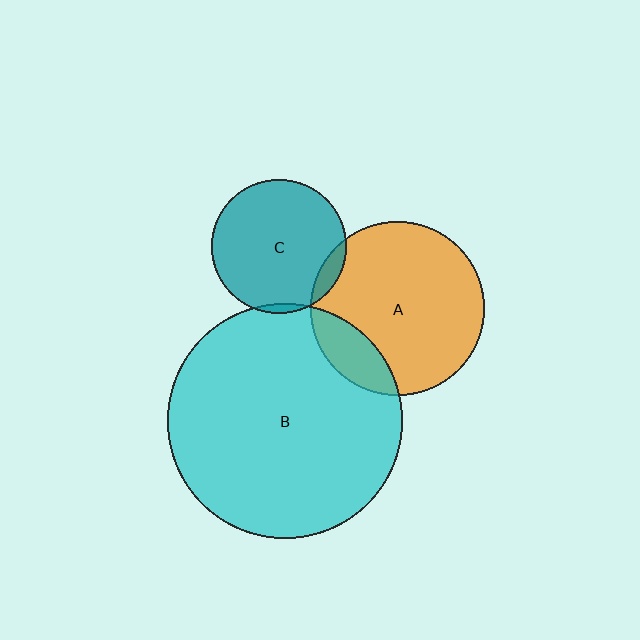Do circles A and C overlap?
Yes.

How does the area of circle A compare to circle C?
Approximately 1.7 times.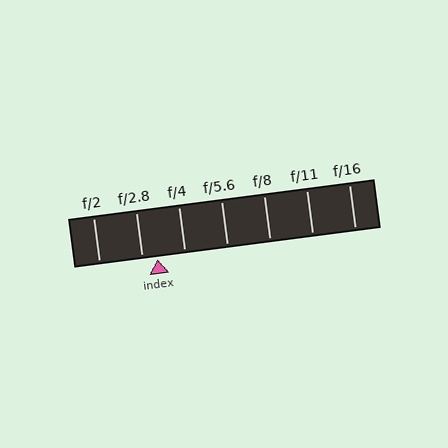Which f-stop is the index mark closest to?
The index mark is closest to f/2.8.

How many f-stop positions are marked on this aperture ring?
There are 7 f-stop positions marked.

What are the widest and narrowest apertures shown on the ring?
The widest aperture shown is f/2 and the narrowest is f/16.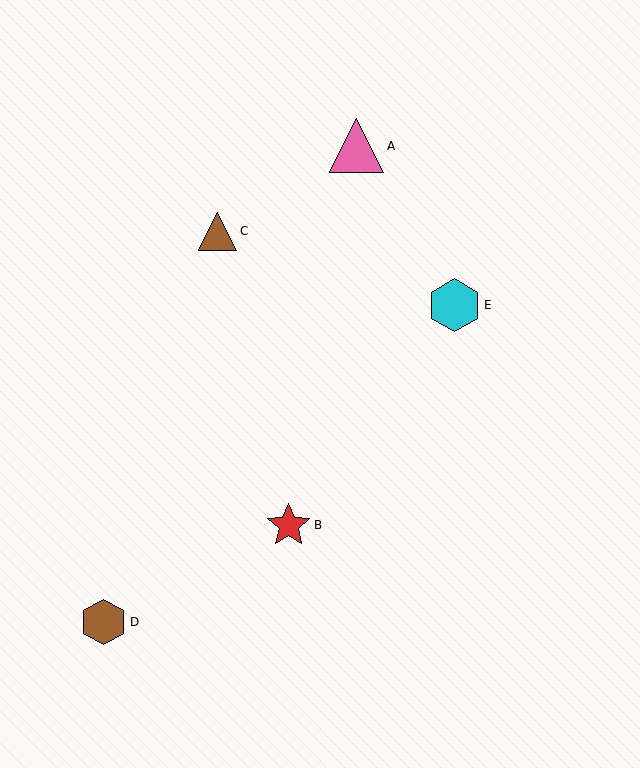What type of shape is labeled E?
Shape E is a cyan hexagon.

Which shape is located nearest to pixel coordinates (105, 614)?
The brown hexagon (labeled D) at (104, 622) is nearest to that location.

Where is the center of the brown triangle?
The center of the brown triangle is at (217, 231).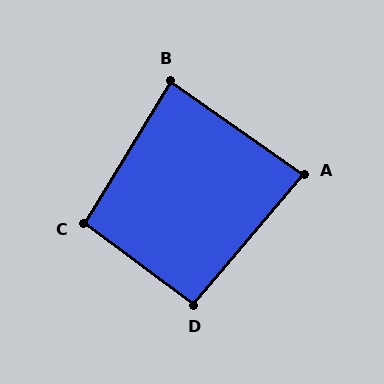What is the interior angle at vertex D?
Approximately 94 degrees (approximately right).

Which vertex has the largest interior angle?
C, at approximately 95 degrees.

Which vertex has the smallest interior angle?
A, at approximately 85 degrees.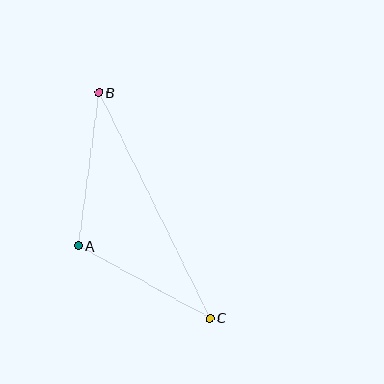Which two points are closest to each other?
Points A and C are closest to each other.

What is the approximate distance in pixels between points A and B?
The distance between A and B is approximately 155 pixels.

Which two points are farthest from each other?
Points B and C are farthest from each other.